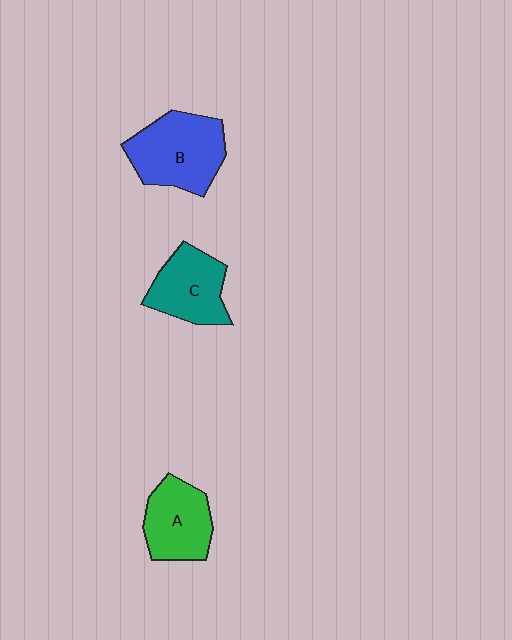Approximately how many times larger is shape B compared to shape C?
Approximately 1.3 times.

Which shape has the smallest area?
Shape C (teal).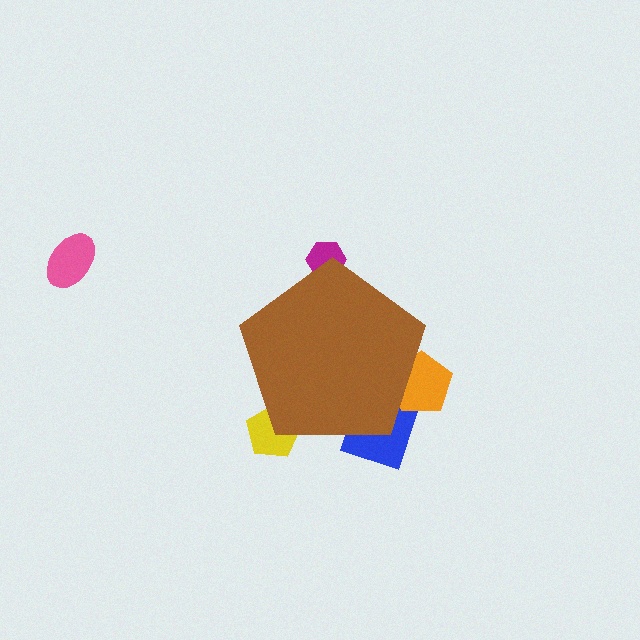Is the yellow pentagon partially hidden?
Yes, the yellow pentagon is partially hidden behind the brown pentagon.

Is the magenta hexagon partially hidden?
Yes, the magenta hexagon is partially hidden behind the brown pentagon.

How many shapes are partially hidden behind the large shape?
4 shapes are partially hidden.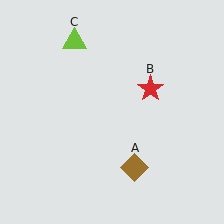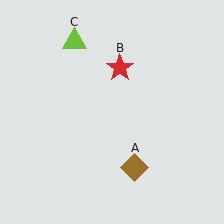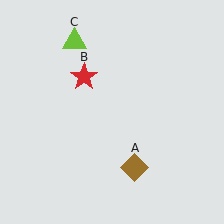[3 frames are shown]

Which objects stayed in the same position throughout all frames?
Brown diamond (object A) and lime triangle (object C) remained stationary.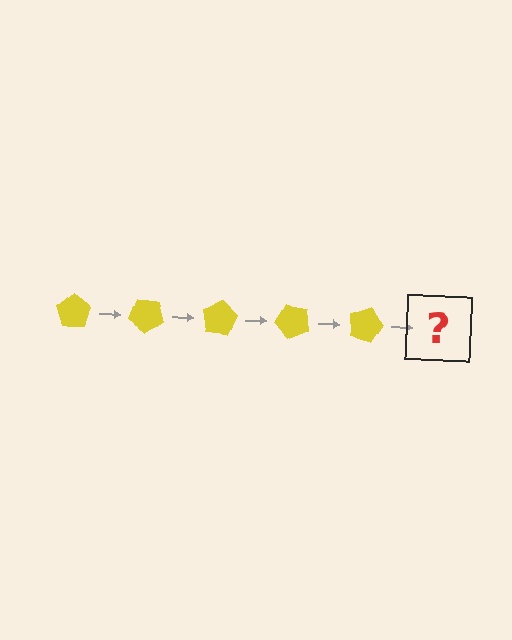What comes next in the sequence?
The next element should be a yellow pentagon rotated 200 degrees.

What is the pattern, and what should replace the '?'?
The pattern is that the pentagon rotates 40 degrees each step. The '?' should be a yellow pentagon rotated 200 degrees.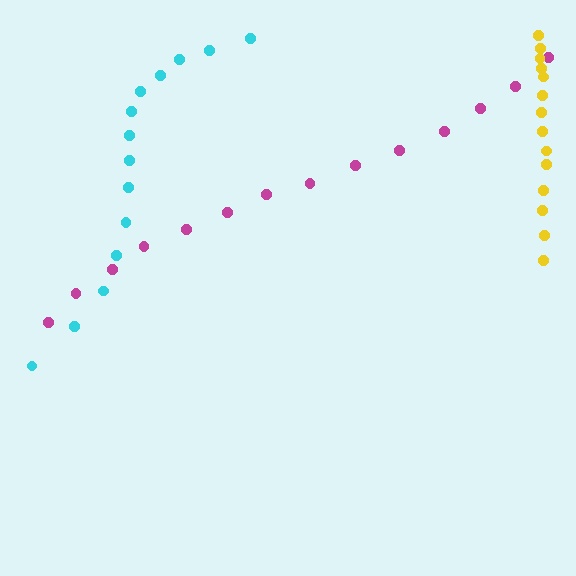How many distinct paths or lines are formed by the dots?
There are 3 distinct paths.